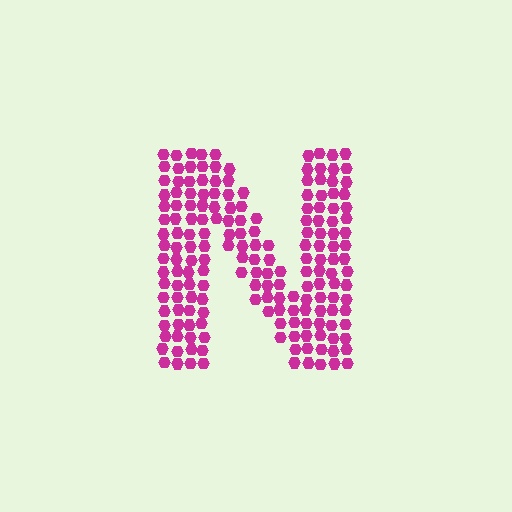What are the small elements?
The small elements are hexagons.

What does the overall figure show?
The overall figure shows the letter N.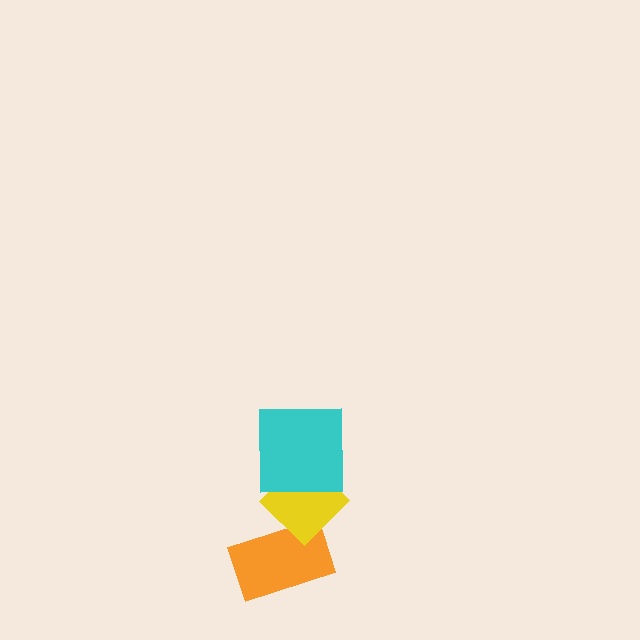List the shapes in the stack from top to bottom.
From top to bottom: the cyan square, the yellow diamond, the orange rectangle.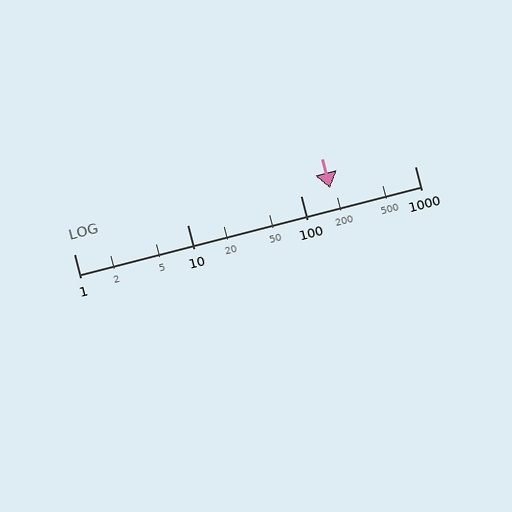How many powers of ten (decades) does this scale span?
The scale spans 3 decades, from 1 to 1000.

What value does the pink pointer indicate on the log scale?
The pointer indicates approximately 180.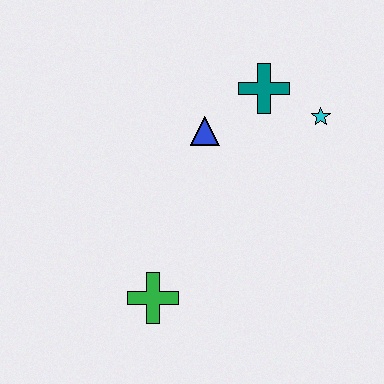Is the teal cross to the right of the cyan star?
No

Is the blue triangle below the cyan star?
Yes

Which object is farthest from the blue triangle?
The green cross is farthest from the blue triangle.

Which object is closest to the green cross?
The blue triangle is closest to the green cross.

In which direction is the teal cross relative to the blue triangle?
The teal cross is to the right of the blue triangle.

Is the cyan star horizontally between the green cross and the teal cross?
No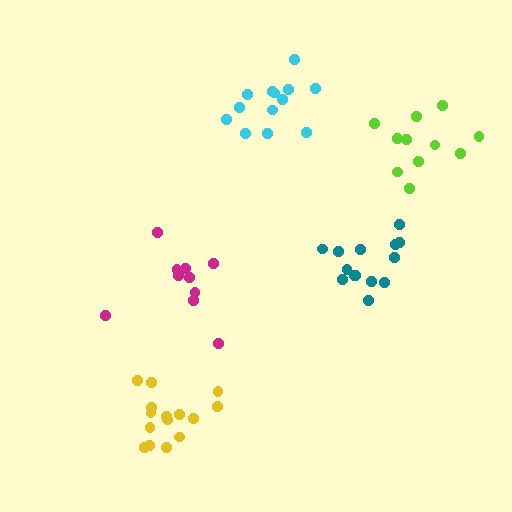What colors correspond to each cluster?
The clusters are colored: yellow, magenta, teal, cyan, lime.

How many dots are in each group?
Group 1: 15 dots, Group 2: 10 dots, Group 3: 14 dots, Group 4: 13 dots, Group 5: 11 dots (63 total).